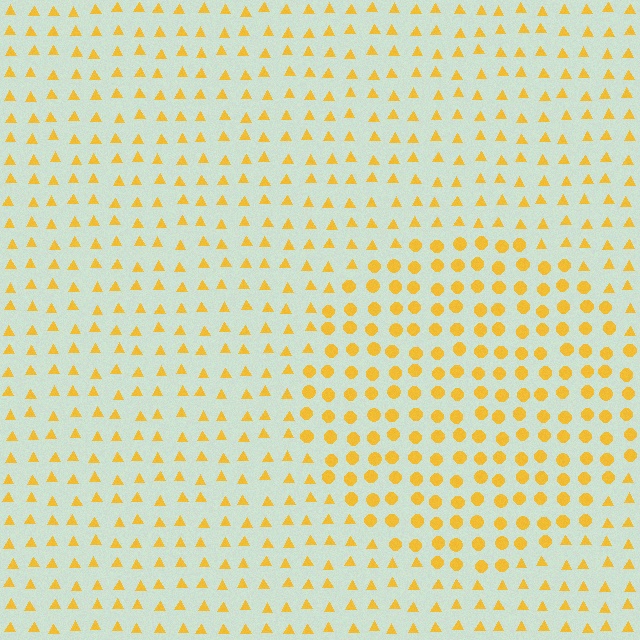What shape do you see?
I see a circle.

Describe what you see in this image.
The image is filled with small yellow elements arranged in a uniform grid. A circle-shaped region contains circles, while the surrounding area contains triangles. The boundary is defined purely by the change in element shape.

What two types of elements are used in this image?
The image uses circles inside the circle region and triangles outside it.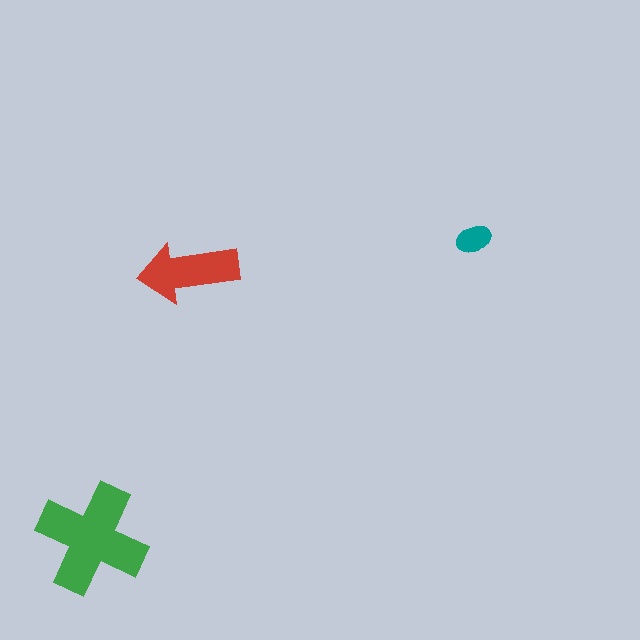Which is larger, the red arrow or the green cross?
The green cross.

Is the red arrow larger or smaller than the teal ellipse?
Larger.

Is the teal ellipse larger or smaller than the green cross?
Smaller.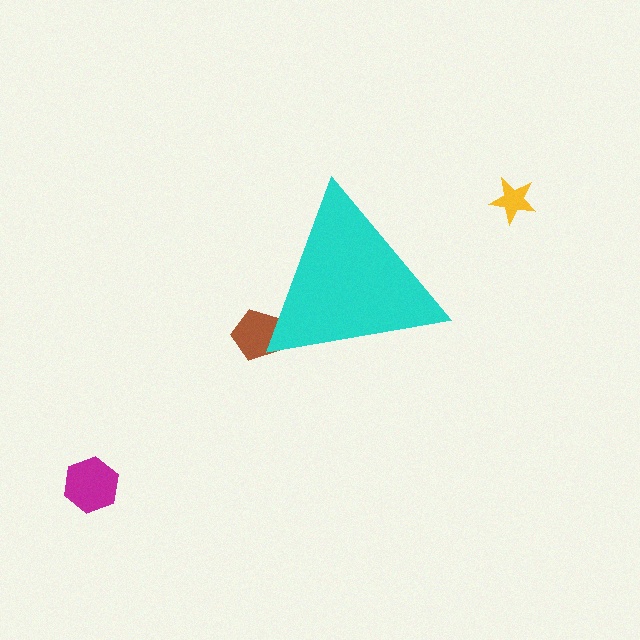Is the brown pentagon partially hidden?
Yes, the brown pentagon is partially hidden behind the cyan triangle.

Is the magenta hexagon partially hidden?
No, the magenta hexagon is fully visible.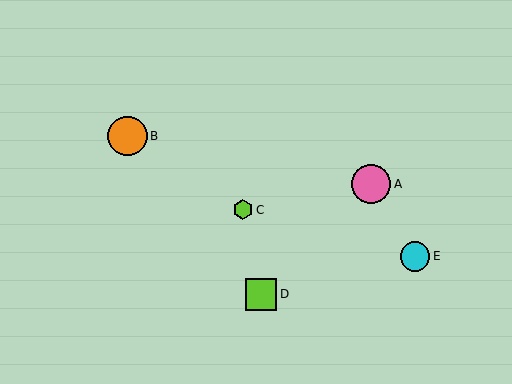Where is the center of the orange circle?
The center of the orange circle is at (127, 136).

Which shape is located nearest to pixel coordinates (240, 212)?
The lime hexagon (labeled C) at (243, 210) is nearest to that location.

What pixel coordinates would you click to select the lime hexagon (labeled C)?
Click at (243, 210) to select the lime hexagon C.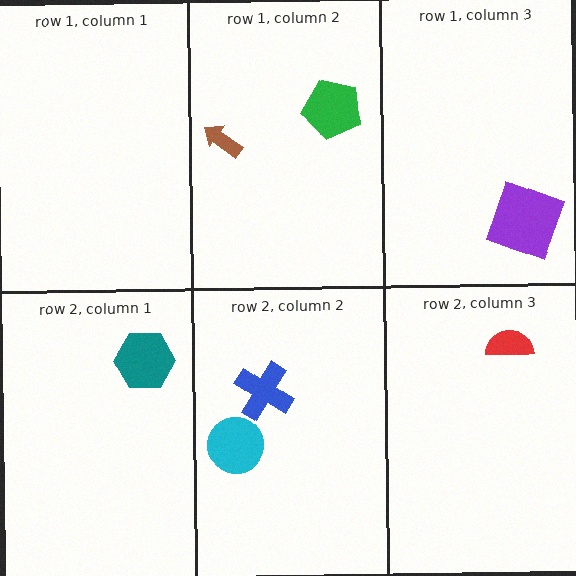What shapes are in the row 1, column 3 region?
The purple square.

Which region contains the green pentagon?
The row 1, column 2 region.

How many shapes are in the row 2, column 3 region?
1.